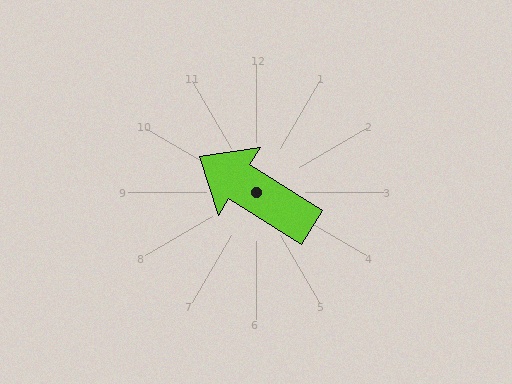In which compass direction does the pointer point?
Northwest.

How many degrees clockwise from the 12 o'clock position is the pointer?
Approximately 302 degrees.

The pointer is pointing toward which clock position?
Roughly 10 o'clock.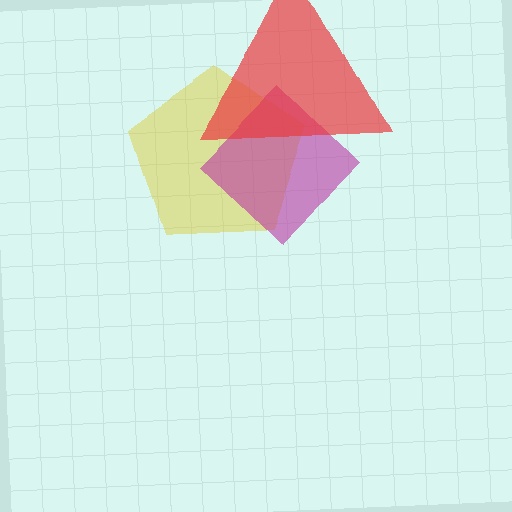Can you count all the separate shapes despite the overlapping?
Yes, there are 3 separate shapes.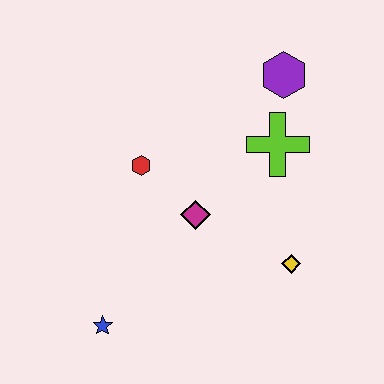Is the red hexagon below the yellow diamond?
No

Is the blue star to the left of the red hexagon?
Yes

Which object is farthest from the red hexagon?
The yellow diamond is farthest from the red hexagon.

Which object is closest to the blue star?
The magenta diamond is closest to the blue star.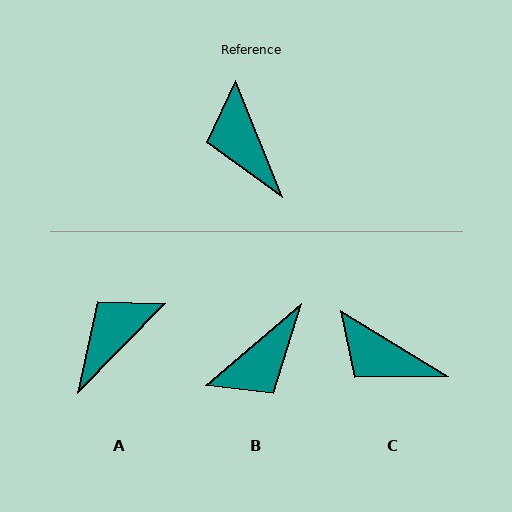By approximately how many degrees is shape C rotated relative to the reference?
Approximately 37 degrees counter-clockwise.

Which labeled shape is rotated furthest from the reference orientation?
B, about 109 degrees away.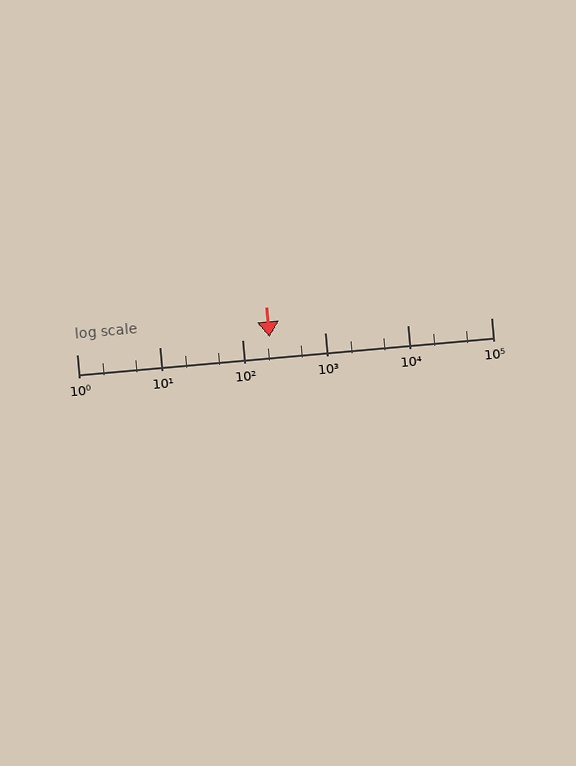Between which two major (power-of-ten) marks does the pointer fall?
The pointer is between 100 and 1000.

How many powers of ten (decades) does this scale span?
The scale spans 5 decades, from 1 to 100000.